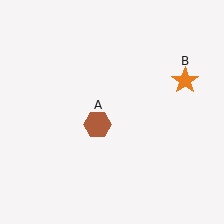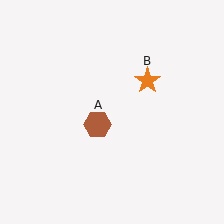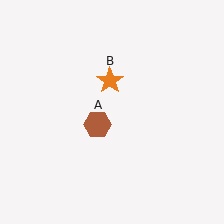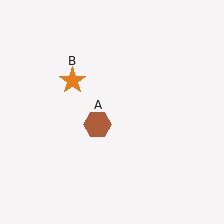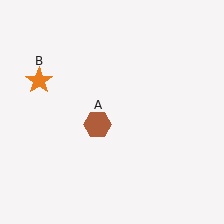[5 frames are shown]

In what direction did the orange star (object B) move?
The orange star (object B) moved left.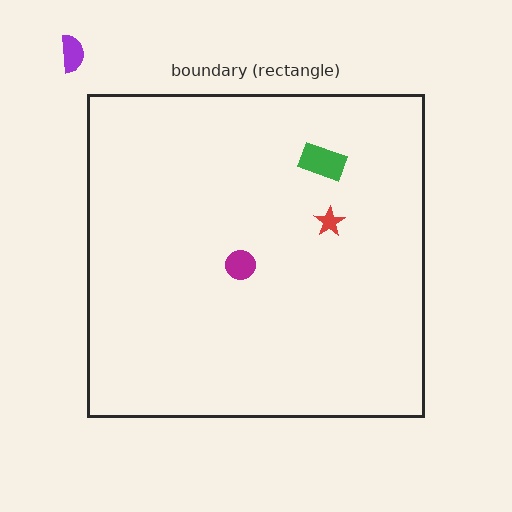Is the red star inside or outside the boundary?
Inside.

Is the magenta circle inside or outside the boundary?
Inside.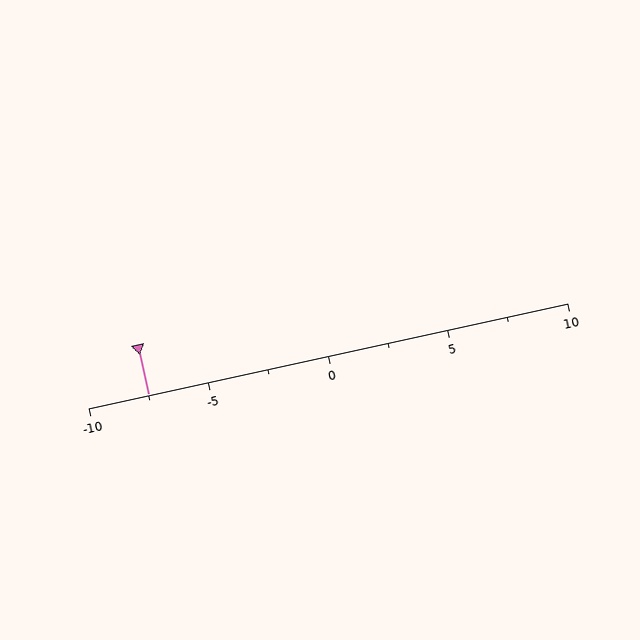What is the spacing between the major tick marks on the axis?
The major ticks are spaced 5 apart.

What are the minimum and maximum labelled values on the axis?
The axis runs from -10 to 10.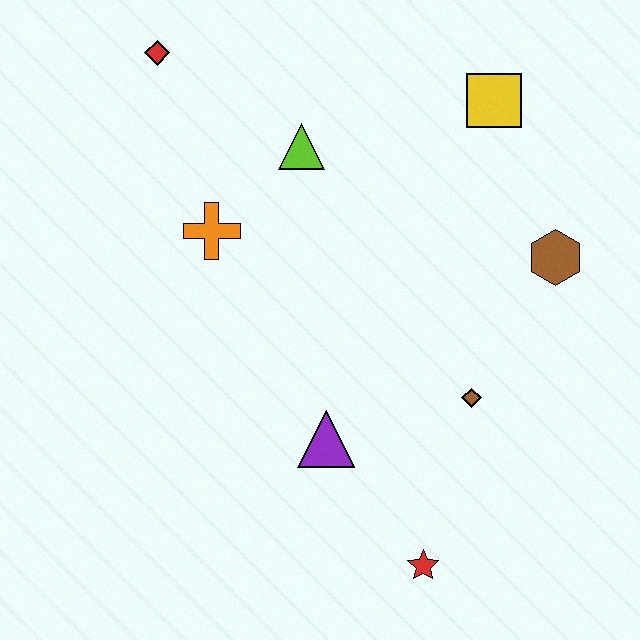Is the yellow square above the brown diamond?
Yes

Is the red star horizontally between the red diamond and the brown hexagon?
Yes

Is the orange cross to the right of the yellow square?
No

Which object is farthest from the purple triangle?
The red diamond is farthest from the purple triangle.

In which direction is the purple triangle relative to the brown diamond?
The purple triangle is to the left of the brown diamond.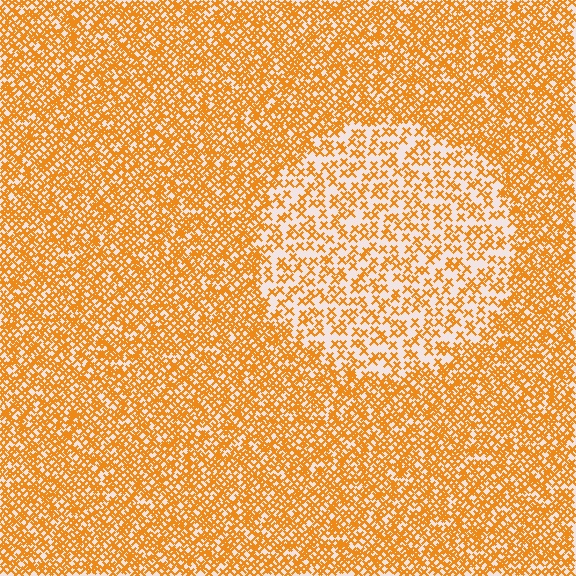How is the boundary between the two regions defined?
The boundary is defined by a change in element density (approximately 2.1x ratio). All elements are the same color, size, and shape.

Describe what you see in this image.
The image contains small orange elements arranged at two different densities. A circle-shaped region is visible where the elements are less densely packed than the surrounding area.